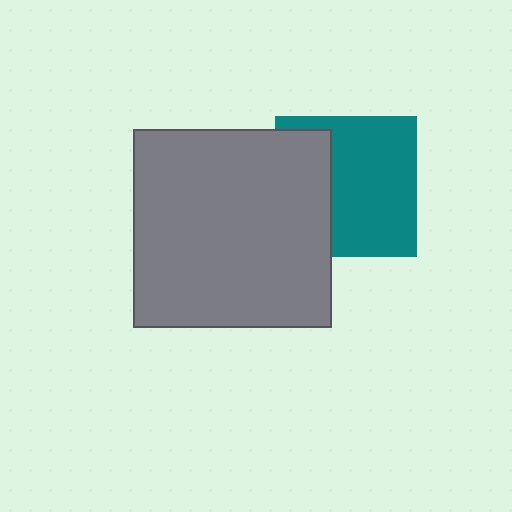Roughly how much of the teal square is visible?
About half of it is visible (roughly 64%).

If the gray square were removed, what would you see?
You would see the complete teal square.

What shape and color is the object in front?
The object in front is a gray square.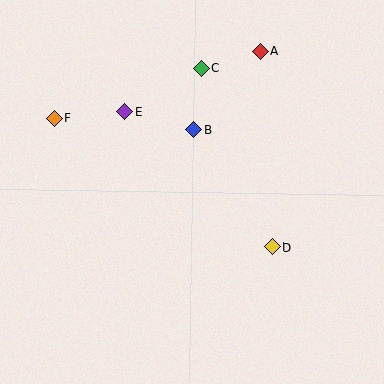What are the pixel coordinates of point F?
Point F is at (54, 118).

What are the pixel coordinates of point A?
Point A is at (261, 51).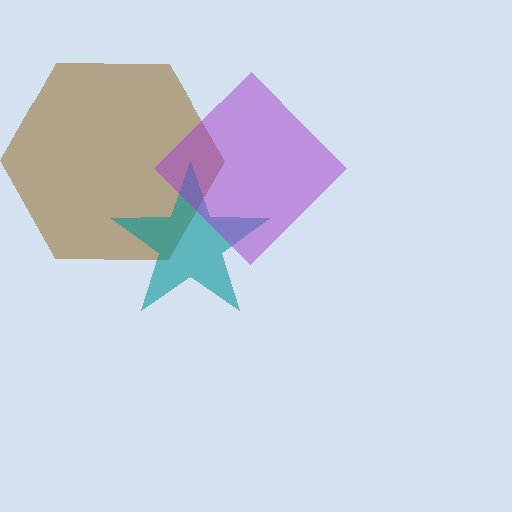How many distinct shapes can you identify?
There are 3 distinct shapes: a brown hexagon, a teal star, a purple diamond.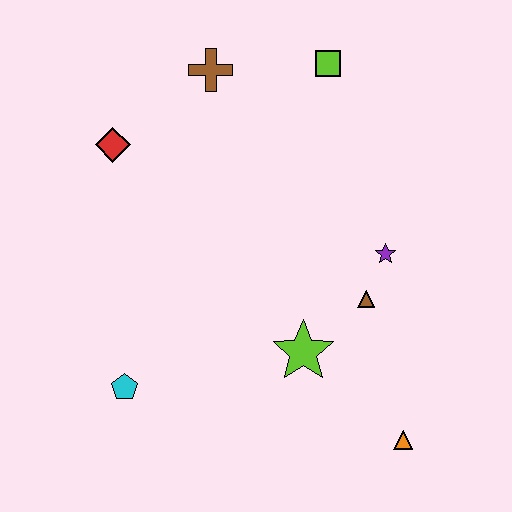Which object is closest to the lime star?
The brown triangle is closest to the lime star.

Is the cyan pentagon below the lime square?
Yes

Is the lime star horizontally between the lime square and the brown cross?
Yes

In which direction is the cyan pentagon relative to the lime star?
The cyan pentagon is to the left of the lime star.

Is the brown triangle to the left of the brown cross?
No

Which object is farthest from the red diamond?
The orange triangle is farthest from the red diamond.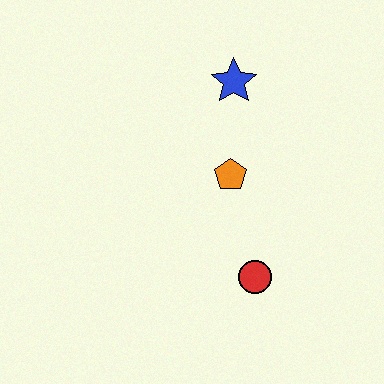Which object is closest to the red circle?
The orange pentagon is closest to the red circle.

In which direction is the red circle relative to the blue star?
The red circle is below the blue star.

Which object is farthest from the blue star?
The red circle is farthest from the blue star.